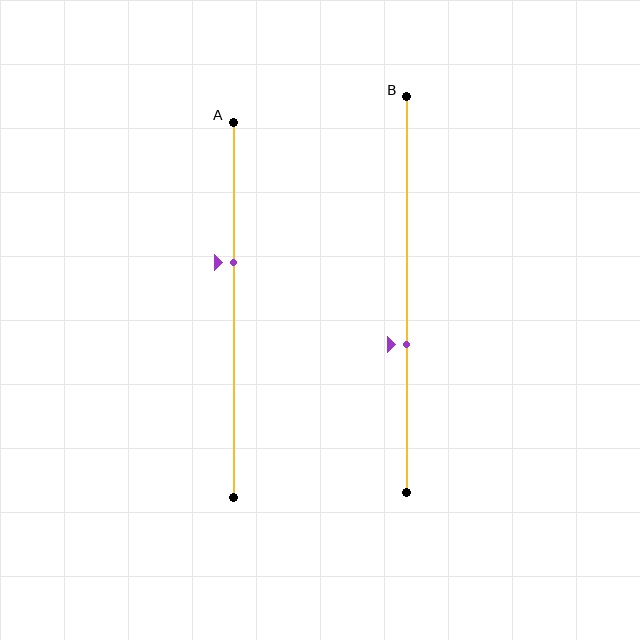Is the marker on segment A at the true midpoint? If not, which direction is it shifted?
No, the marker on segment A is shifted upward by about 12% of the segment length.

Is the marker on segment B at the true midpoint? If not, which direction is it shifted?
No, the marker on segment B is shifted downward by about 12% of the segment length.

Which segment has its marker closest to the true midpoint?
Segment A has its marker closest to the true midpoint.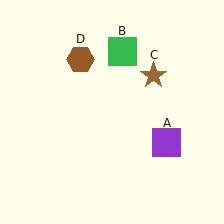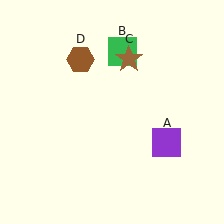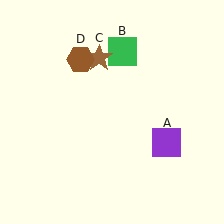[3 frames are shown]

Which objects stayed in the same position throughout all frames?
Purple square (object A) and green square (object B) and brown hexagon (object D) remained stationary.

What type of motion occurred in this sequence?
The brown star (object C) rotated counterclockwise around the center of the scene.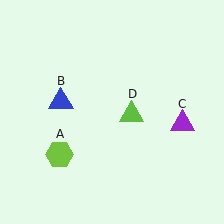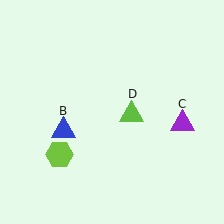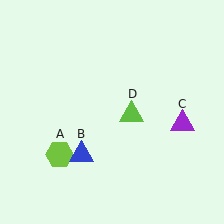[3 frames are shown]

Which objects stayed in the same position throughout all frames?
Lime hexagon (object A) and purple triangle (object C) and lime triangle (object D) remained stationary.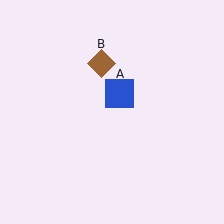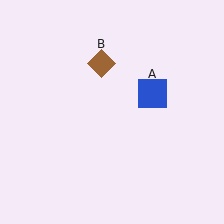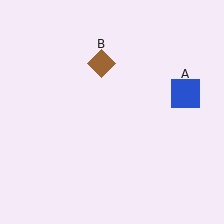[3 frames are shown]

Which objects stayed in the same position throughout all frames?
Brown diamond (object B) remained stationary.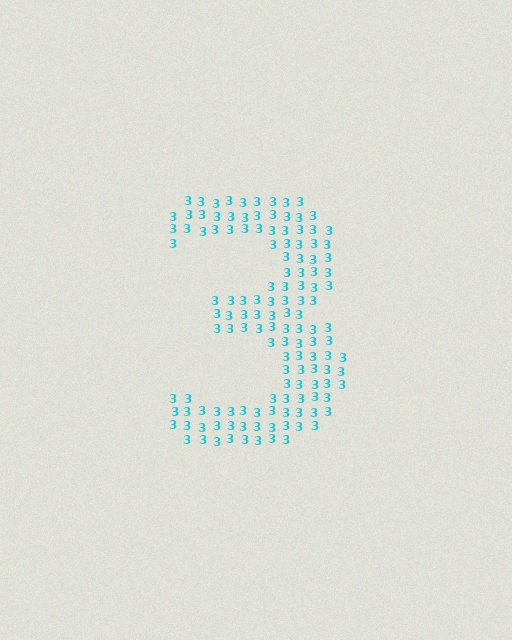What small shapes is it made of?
It is made of small digit 3's.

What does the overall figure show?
The overall figure shows the digit 3.